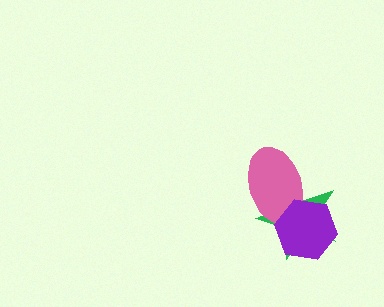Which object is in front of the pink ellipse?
The purple hexagon is in front of the pink ellipse.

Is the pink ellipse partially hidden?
Yes, it is partially covered by another shape.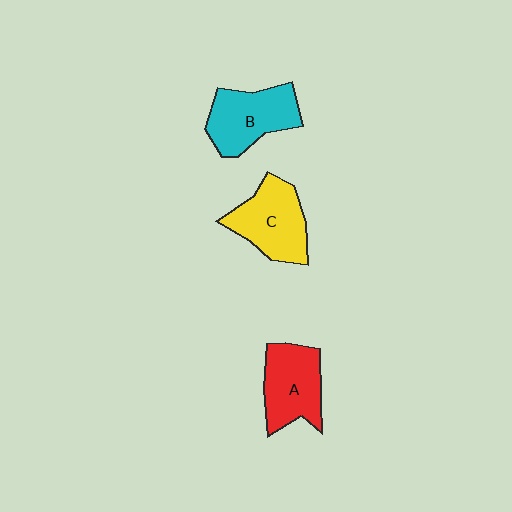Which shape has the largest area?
Shape C (yellow).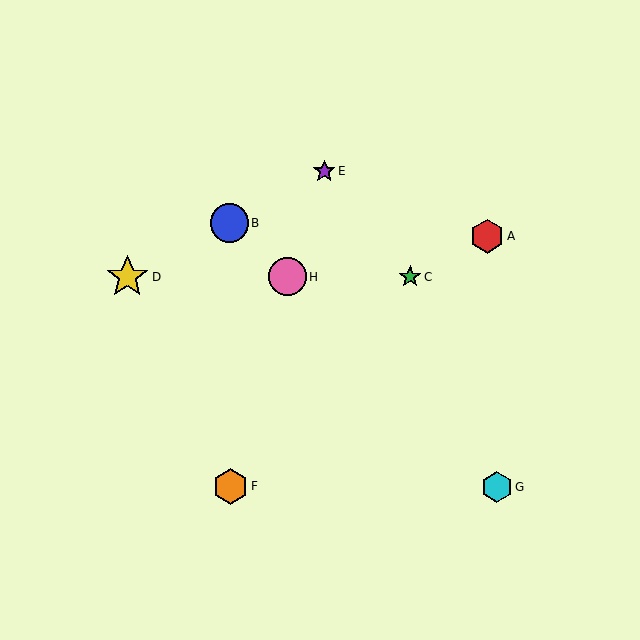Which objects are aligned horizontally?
Objects C, D, H are aligned horizontally.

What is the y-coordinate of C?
Object C is at y≈277.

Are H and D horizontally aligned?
Yes, both are at y≈277.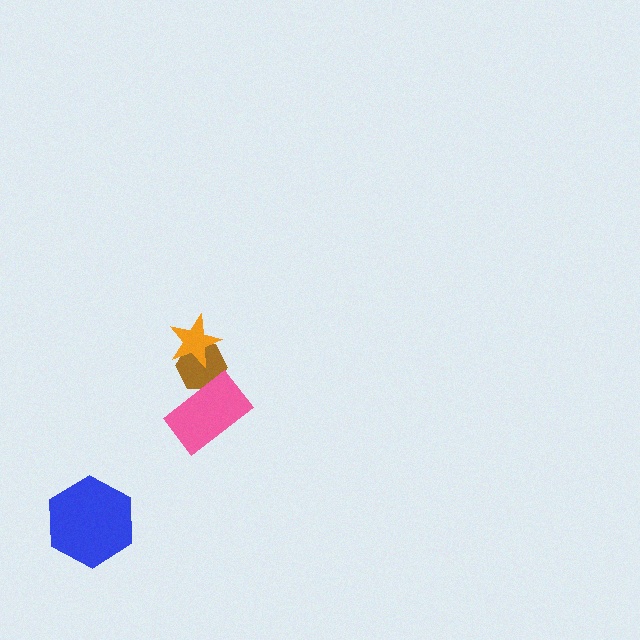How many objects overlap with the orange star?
1 object overlaps with the orange star.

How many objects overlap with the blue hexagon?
0 objects overlap with the blue hexagon.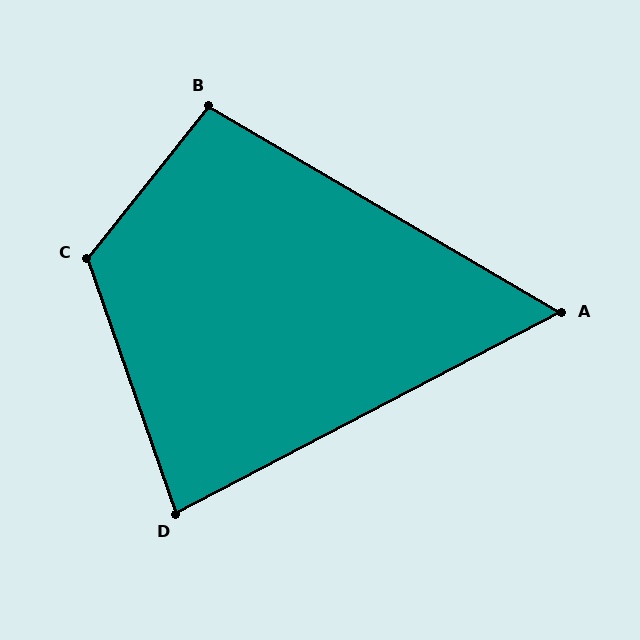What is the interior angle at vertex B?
Approximately 98 degrees (obtuse).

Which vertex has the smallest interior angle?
A, at approximately 58 degrees.